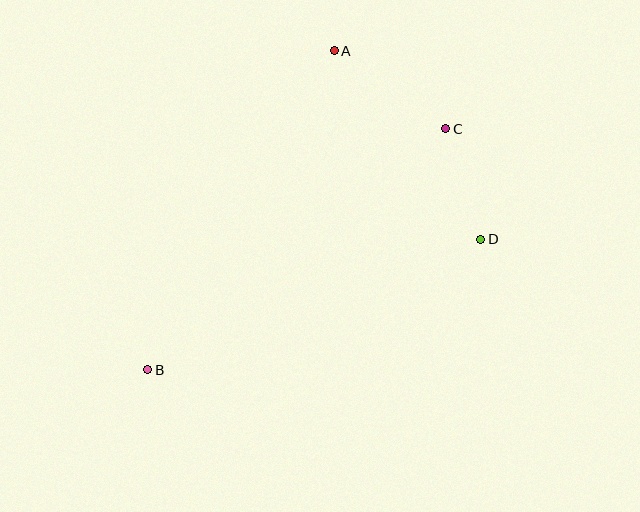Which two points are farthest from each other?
Points B and C are farthest from each other.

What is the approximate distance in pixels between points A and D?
The distance between A and D is approximately 239 pixels.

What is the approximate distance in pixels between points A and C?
The distance between A and C is approximately 136 pixels.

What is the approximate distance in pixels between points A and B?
The distance between A and B is approximately 370 pixels.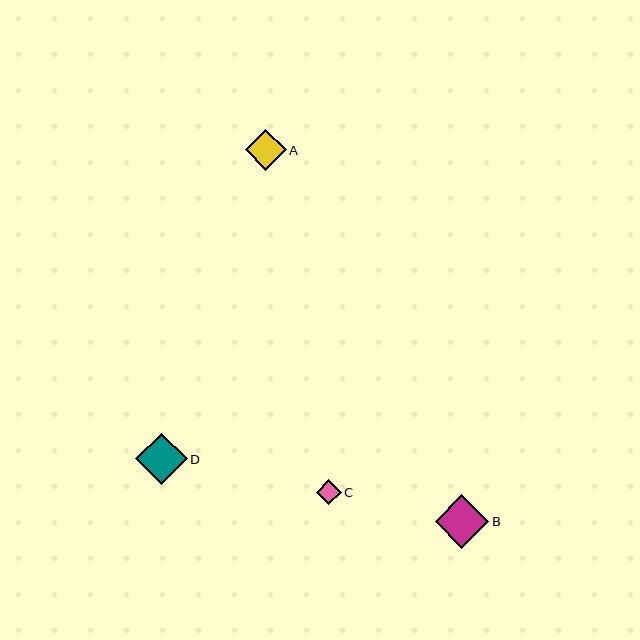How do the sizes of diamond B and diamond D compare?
Diamond B and diamond D are approximately the same size.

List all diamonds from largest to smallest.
From largest to smallest: B, D, A, C.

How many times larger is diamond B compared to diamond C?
Diamond B is approximately 2.1 times the size of diamond C.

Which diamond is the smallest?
Diamond C is the smallest with a size of approximately 25 pixels.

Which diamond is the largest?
Diamond B is the largest with a size of approximately 53 pixels.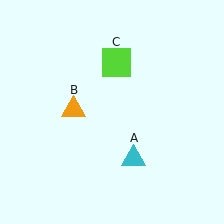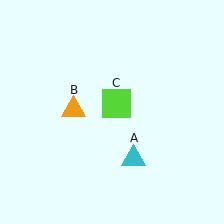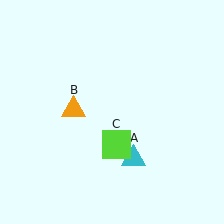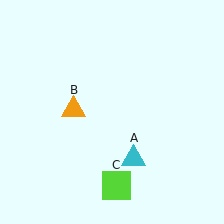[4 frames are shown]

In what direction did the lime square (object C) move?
The lime square (object C) moved down.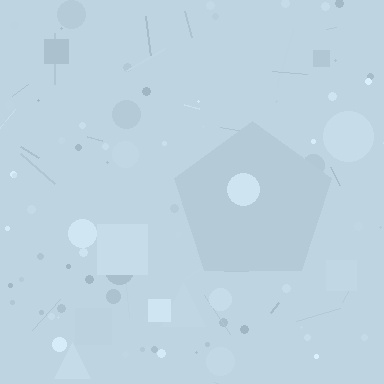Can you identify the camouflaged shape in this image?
The camouflaged shape is a pentagon.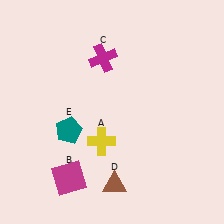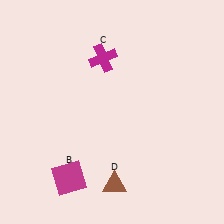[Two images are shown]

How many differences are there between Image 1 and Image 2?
There are 2 differences between the two images.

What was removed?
The yellow cross (A), the teal pentagon (E) were removed in Image 2.